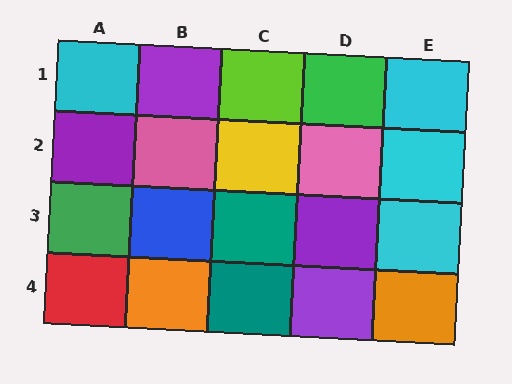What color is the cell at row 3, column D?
Purple.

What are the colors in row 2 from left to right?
Purple, pink, yellow, pink, cyan.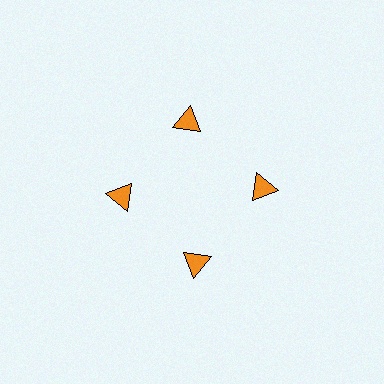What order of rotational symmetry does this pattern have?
This pattern has 4-fold rotational symmetry.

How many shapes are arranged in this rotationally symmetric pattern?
There are 4 shapes, arranged in 4 groups of 1.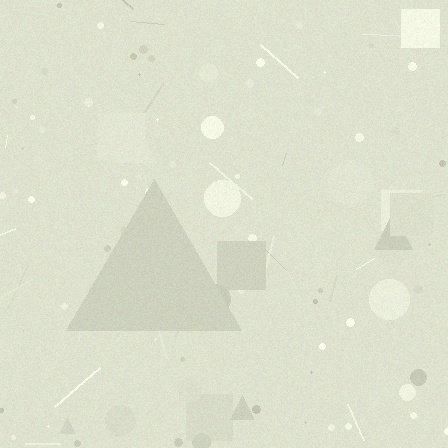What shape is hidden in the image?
A triangle is hidden in the image.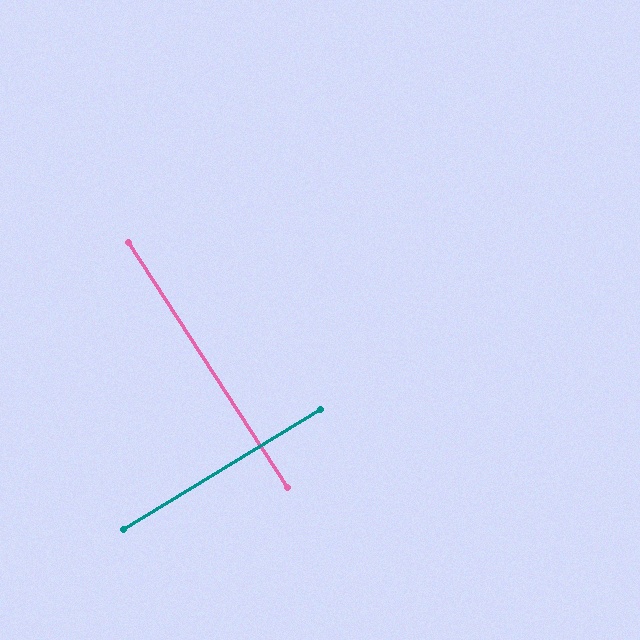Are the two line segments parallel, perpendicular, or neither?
Perpendicular — they meet at approximately 88°.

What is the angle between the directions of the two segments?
Approximately 88 degrees.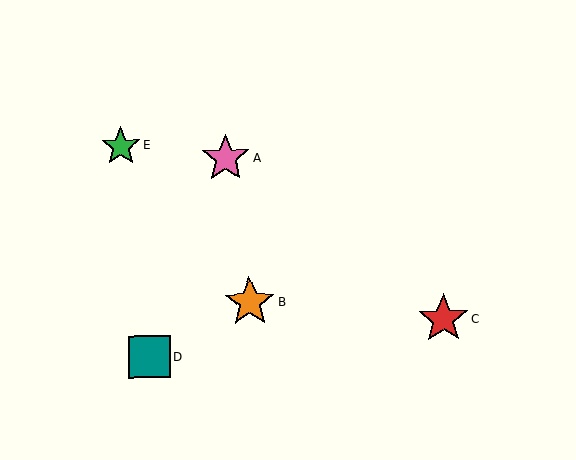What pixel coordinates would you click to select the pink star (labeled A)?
Click at (226, 158) to select the pink star A.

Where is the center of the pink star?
The center of the pink star is at (226, 158).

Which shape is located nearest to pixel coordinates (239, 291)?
The orange star (labeled B) at (250, 302) is nearest to that location.